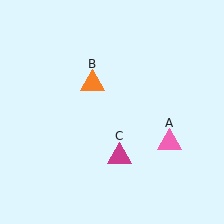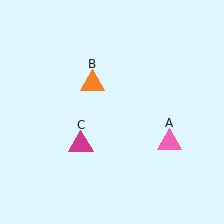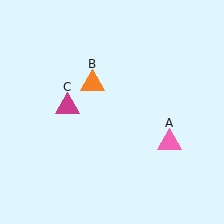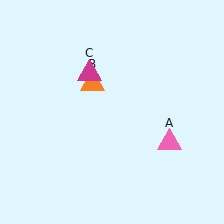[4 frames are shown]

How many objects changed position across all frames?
1 object changed position: magenta triangle (object C).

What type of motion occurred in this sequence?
The magenta triangle (object C) rotated clockwise around the center of the scene.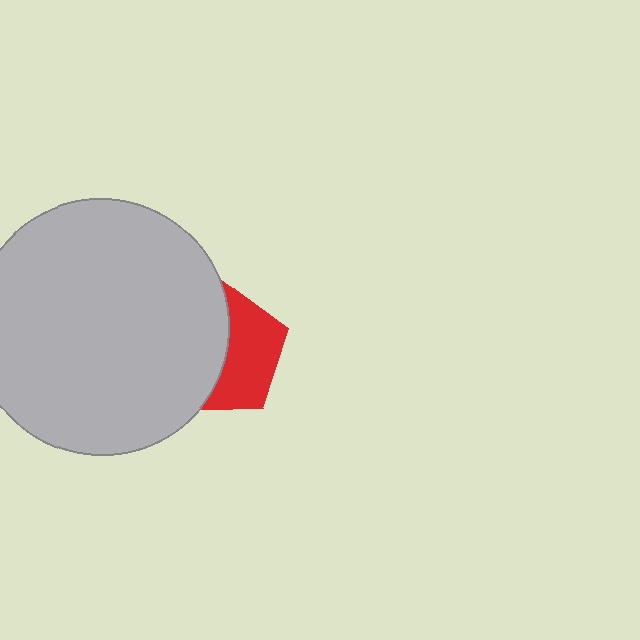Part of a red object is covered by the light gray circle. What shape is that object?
It is a pentagon.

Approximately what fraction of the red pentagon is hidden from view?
Roughly 53% of the red pentagon is hidden behind the light gray circle.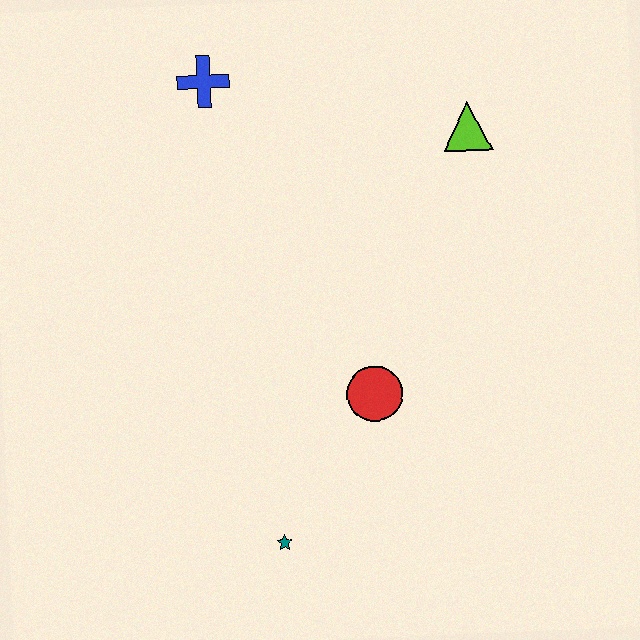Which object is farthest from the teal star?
The blue cross is farthest from the teal star.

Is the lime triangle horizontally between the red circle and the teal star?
No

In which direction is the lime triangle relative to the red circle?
The lime triangle is above the red circle.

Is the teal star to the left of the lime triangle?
Yes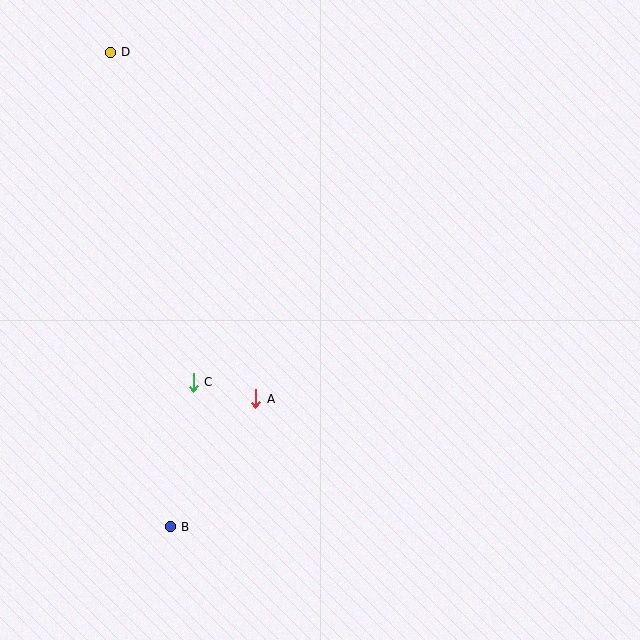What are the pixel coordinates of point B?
Point B is at (170, 527).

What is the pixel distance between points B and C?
The distance between B and C is 146 pixels.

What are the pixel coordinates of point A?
Point A is at (256, 399).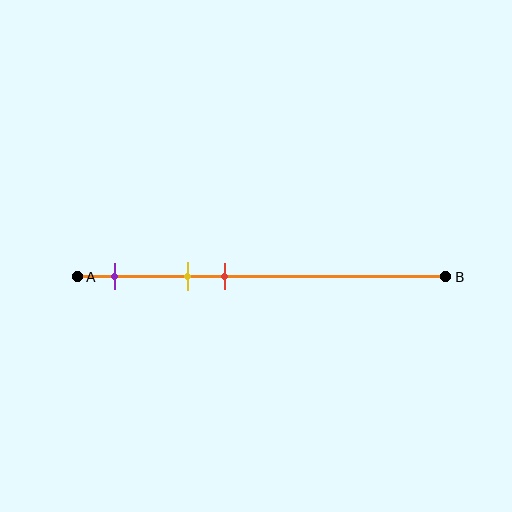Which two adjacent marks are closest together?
The yellow and red marks are the closest adjacent pair.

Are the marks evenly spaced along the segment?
Yes, the marks are approximately evenly spaced.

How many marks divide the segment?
There are 3 marks dividing the segment.